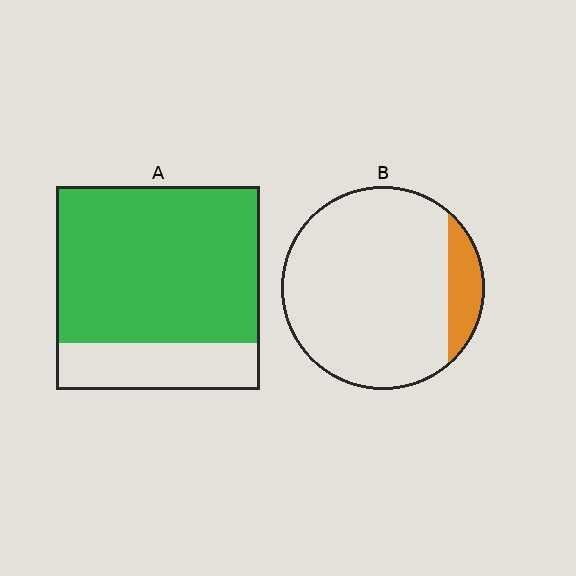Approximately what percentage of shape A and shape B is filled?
A is approximately 75% and B is approximately 10%.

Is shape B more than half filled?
No.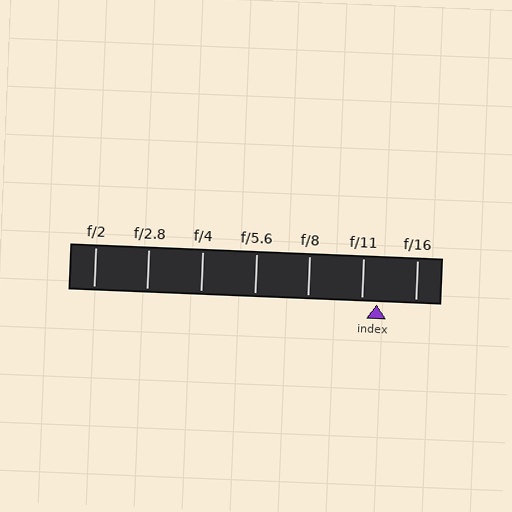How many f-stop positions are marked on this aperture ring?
There are 7 f-stop positions marked.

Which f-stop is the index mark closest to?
The index mark is closest to f/11.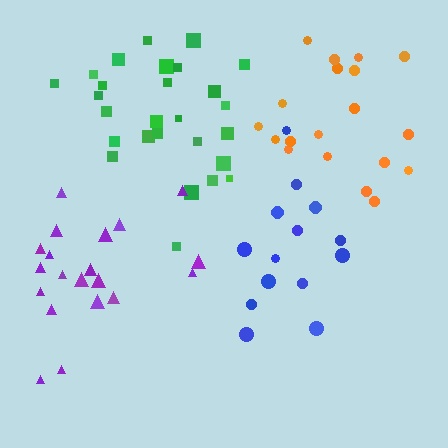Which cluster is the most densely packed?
Green.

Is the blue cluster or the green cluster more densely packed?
Green.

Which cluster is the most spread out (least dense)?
Blue.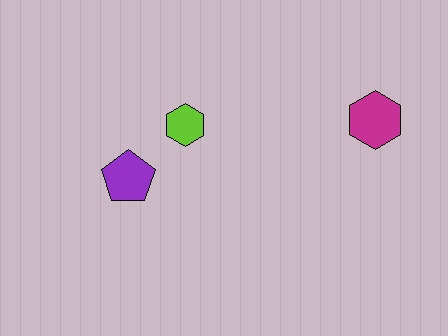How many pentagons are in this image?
There is 1 pentagon.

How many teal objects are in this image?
There are no teal objects.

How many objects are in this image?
There are 3 objects.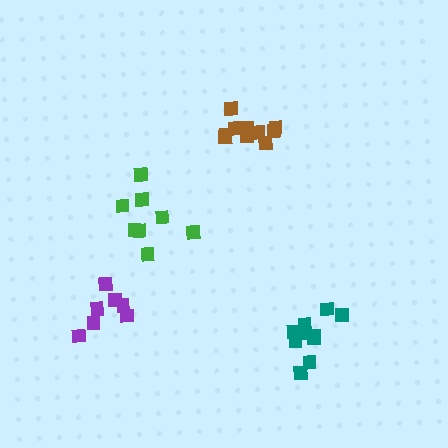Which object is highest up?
The brown cluster is topmost.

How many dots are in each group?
Group 1: 8 dots, Group 2: 10 dots, Group 3: 11 dots, Group 4: 8 dots (37 total).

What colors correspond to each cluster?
The clusters are colored: green, teal, brown, purple.